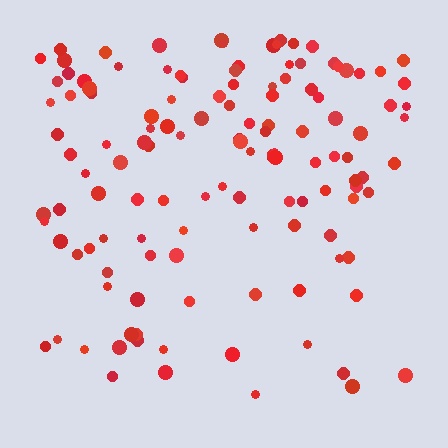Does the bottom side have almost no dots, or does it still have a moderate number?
Still a moderate number, just noticeably fewer than the top.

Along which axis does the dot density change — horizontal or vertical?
Vertical.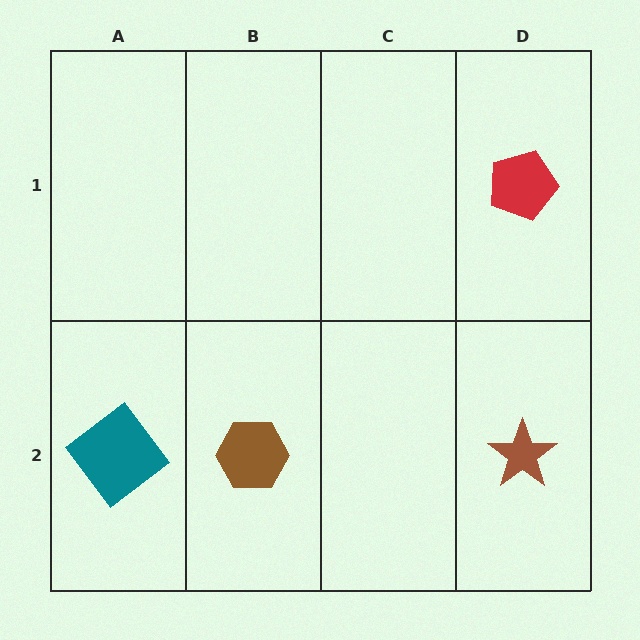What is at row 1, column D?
A red pentagon.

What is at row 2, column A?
A teal diamond.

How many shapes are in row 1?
1 shape.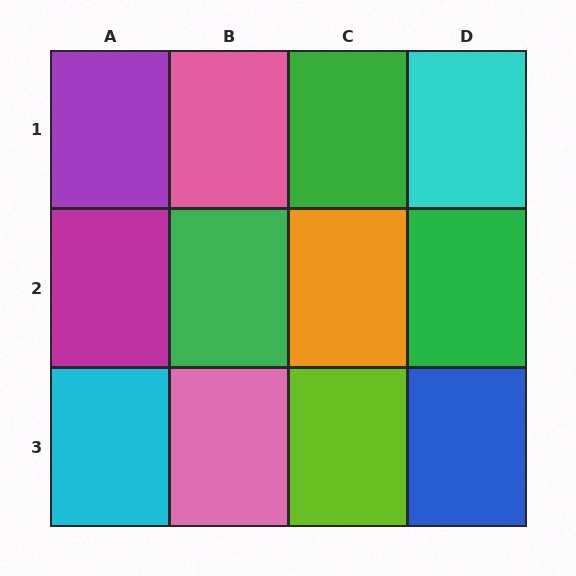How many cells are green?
3 cells are green.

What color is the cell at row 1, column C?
Green.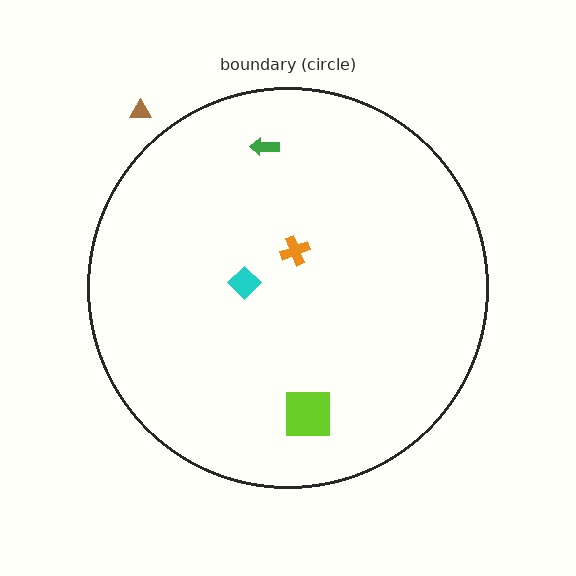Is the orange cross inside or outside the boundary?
Inside.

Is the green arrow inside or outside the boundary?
Inside.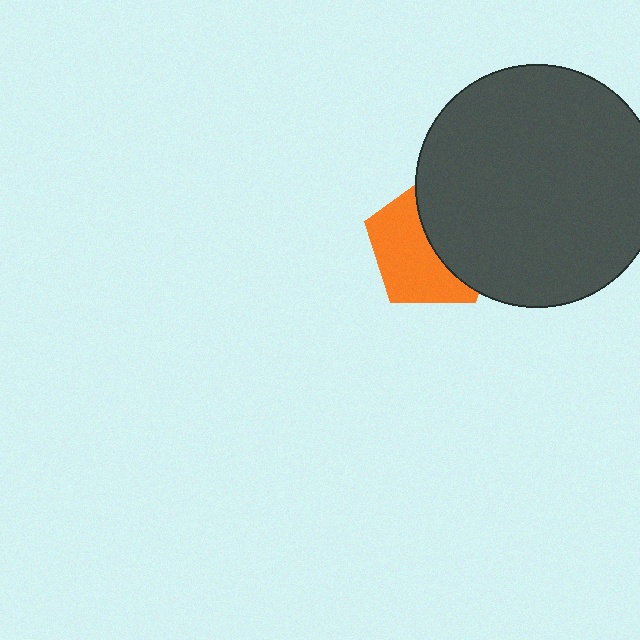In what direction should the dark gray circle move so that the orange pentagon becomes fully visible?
The dark gray circle should move right. That is the shortest direction to clear the overlap and leave the orange pentagon fully visible.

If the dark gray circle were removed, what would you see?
You would see the complete orange pentagon.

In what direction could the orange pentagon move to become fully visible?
The orange pentagon could move left. That would shift it out from behind the dark gray circle entirely.